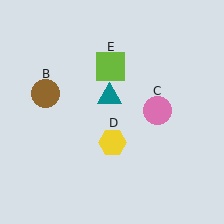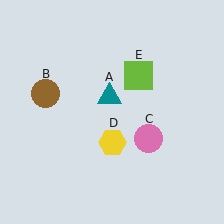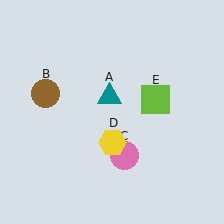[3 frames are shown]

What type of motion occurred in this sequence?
The pink circle (object C), lime square (object E) rotated clockwise around the center of the scene.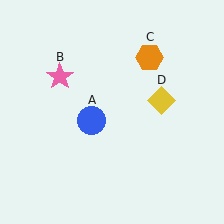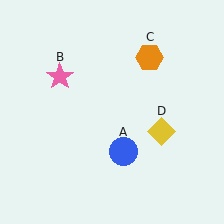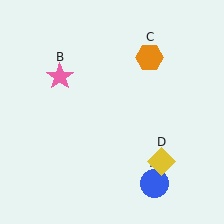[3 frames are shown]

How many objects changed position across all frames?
2 objects changed position: blue circle (object A), yellow diamond (object D).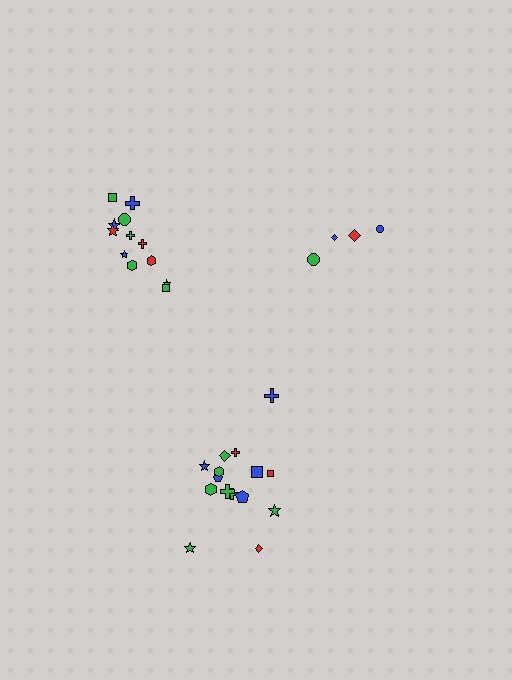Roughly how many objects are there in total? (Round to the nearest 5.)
Roughly 30 objects in total.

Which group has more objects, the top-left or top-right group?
The top-left group.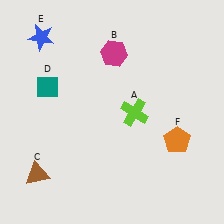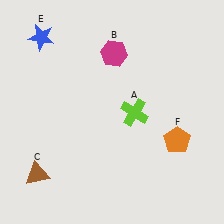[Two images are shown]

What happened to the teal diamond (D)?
The teal diamond (D) was removed in Image 2. It was in the top-left area of Image 1.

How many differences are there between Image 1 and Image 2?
There is 1 difference between the two images.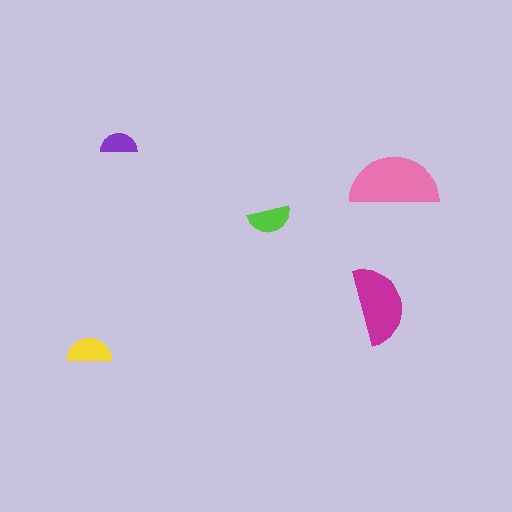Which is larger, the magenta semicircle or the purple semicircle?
The magenta one.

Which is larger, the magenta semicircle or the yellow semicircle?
The magenta one.